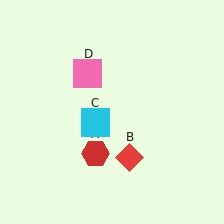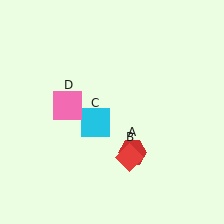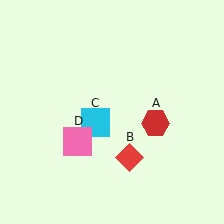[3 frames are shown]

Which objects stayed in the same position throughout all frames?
Red diamond (object B) and cyan square (object C) remained stationary.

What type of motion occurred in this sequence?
The red hexagon (object A), pink square (object D) rotated counterclockwise around the center of the scene.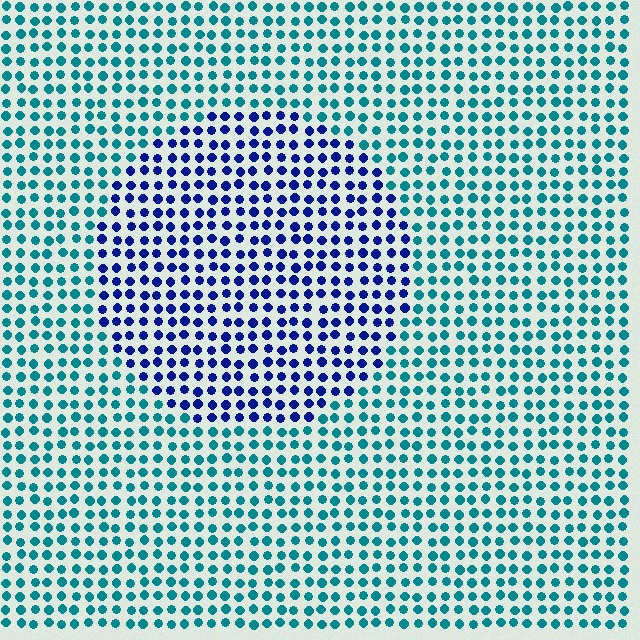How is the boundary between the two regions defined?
The boundary is defined purely by a slight shift in hue (about 49 degrees). Spacing, size, and orientation are identical on both sides.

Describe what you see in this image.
The image is filled with small teal elements in a uniform arrangement. A circle-shaped region is visible where the elements are tinted to a slightly different hue, forming a subtle color boundary.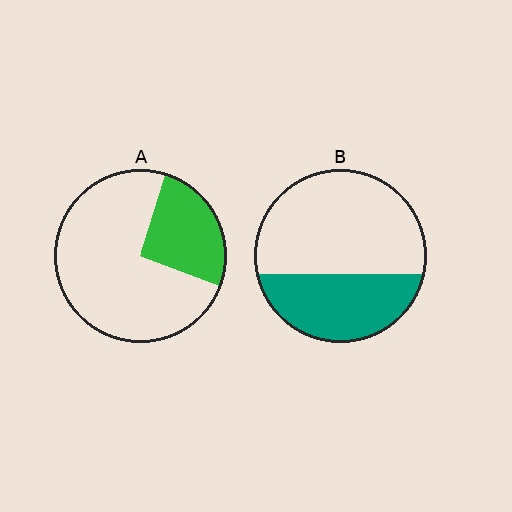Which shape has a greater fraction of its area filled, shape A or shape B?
Shape B.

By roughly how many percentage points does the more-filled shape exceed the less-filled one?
By roughly 10 percentage points (B over A).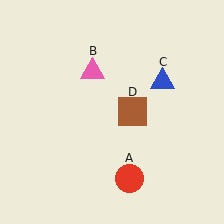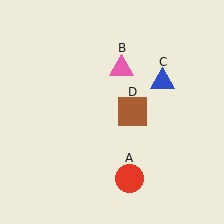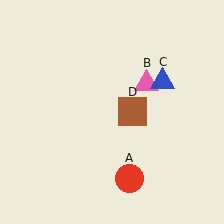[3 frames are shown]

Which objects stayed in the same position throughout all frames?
Red circle (object A) and blue triangle (object C) and brown square (object D) remained stationary.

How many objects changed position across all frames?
1 object changed position: pink triangle (object B).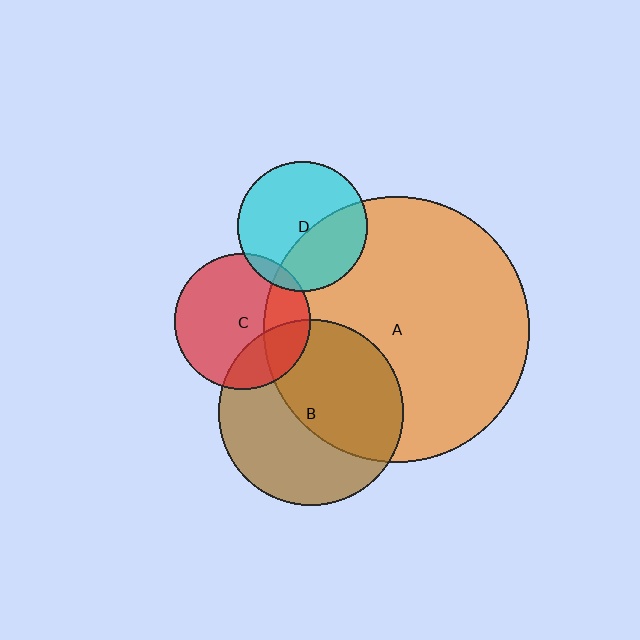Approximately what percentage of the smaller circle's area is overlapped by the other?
Approximately 25%.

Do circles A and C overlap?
Yes.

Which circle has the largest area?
Circle A (orange).